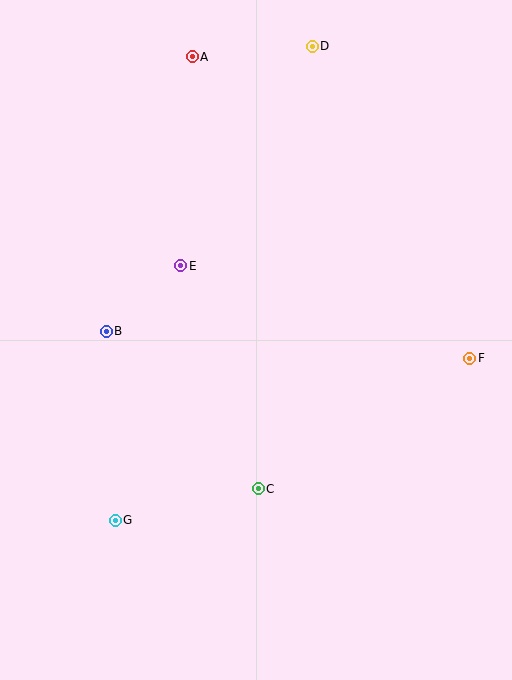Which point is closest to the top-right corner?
Point D is closest to the top-right corner.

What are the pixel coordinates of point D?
Point D is at (312, 46).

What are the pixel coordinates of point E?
Point E is at (181, 266).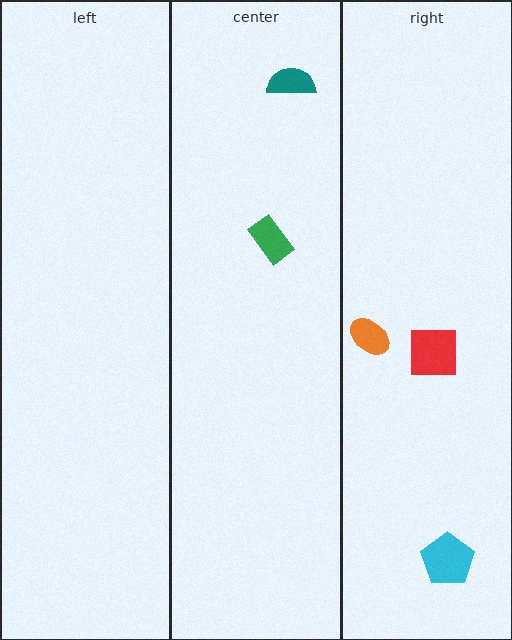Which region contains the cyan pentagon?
The right region.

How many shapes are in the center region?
2.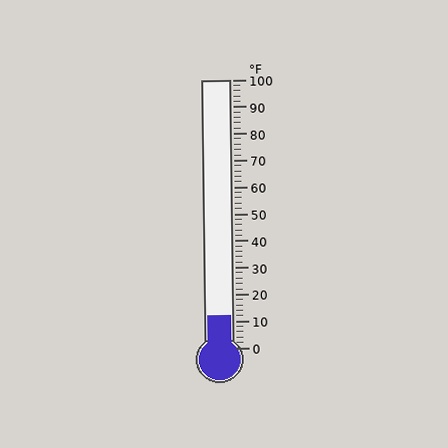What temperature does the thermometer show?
The thermometer shows approximately 12°F.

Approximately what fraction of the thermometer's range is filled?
The thermometer is filled to approximately 10% of its range.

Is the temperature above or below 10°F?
The temperature is above 10°F.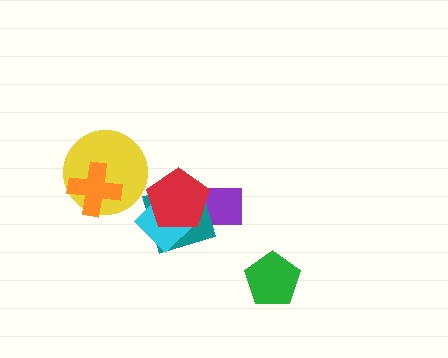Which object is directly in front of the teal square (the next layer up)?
The cyan diamond is directly in front of the teal square.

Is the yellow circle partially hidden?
Yes, it is partially covered by another shape.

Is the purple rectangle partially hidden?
Yes, it is partially covered by another shape.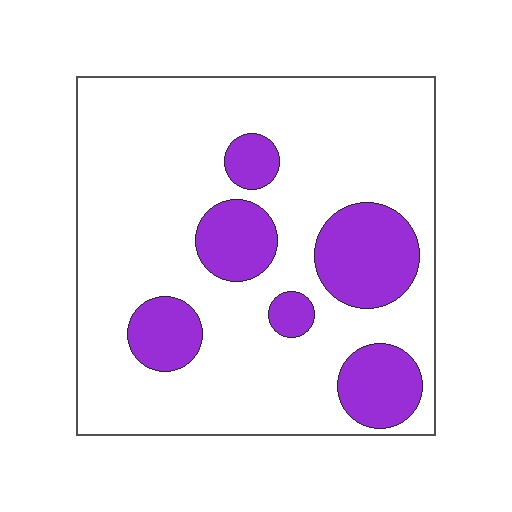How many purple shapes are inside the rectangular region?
6.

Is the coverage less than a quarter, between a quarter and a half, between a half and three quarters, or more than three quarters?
Less than a quarter.